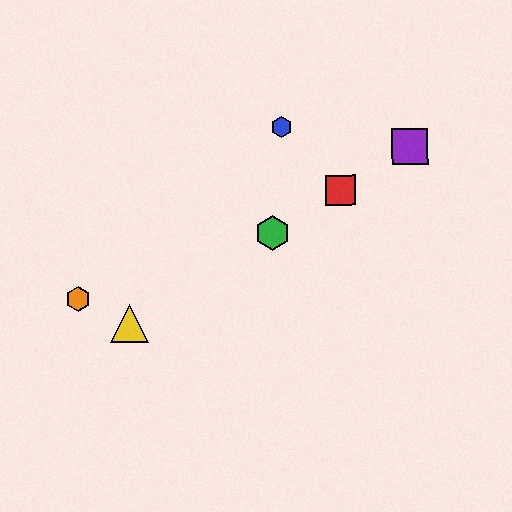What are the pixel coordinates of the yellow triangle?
The yellow triangle is at (130, 323).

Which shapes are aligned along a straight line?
The red square, the green hexagon, the yellow triangle, the purple square are aligned along a straight line.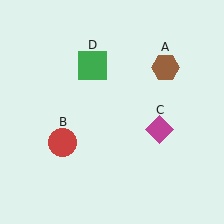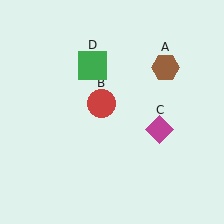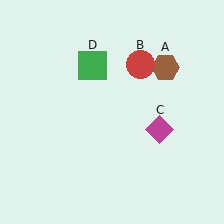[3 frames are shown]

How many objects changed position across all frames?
1 object changed position: red circle (object B).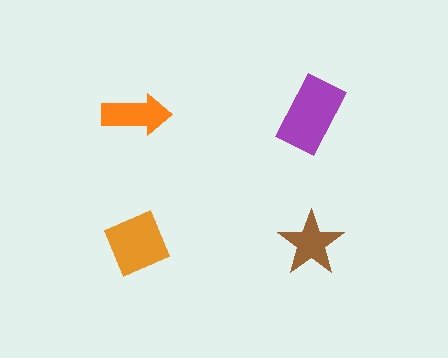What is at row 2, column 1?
An orange diamond.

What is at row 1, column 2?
A purple rectangle.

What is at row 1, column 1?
An orange arrow.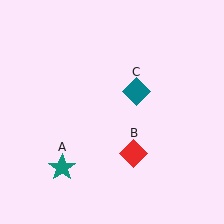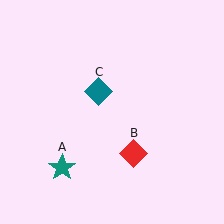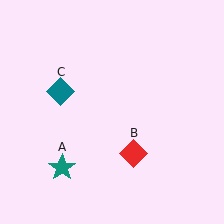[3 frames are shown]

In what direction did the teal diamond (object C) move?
The teal diamond (object C) moved left.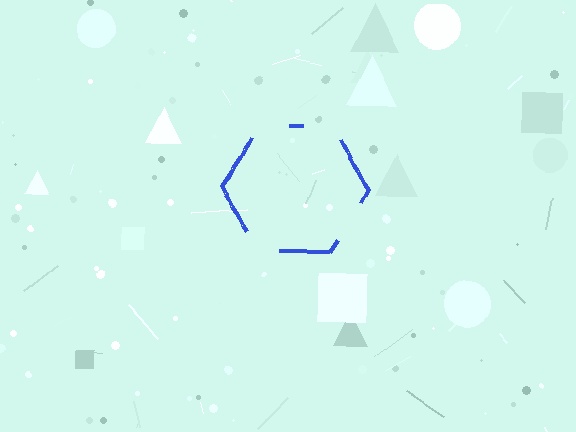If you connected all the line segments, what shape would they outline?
They would outline a hexagon.